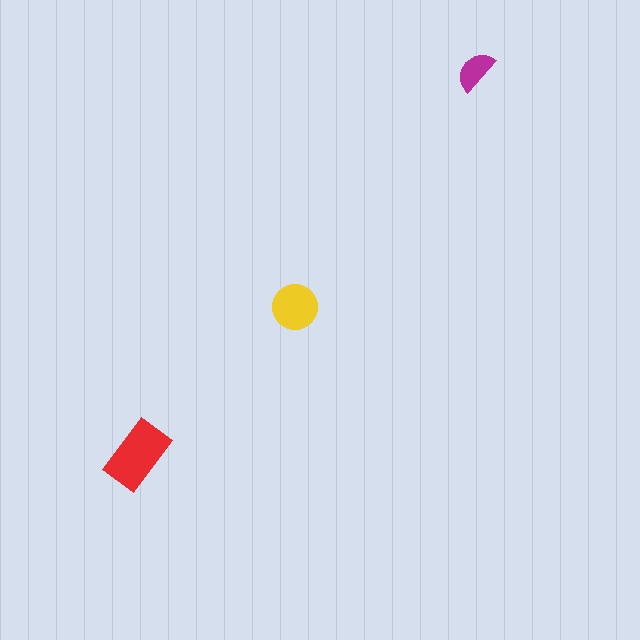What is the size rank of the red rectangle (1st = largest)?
1st.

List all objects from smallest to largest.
The magenta semicircle, the yellow circle, the red rectangle.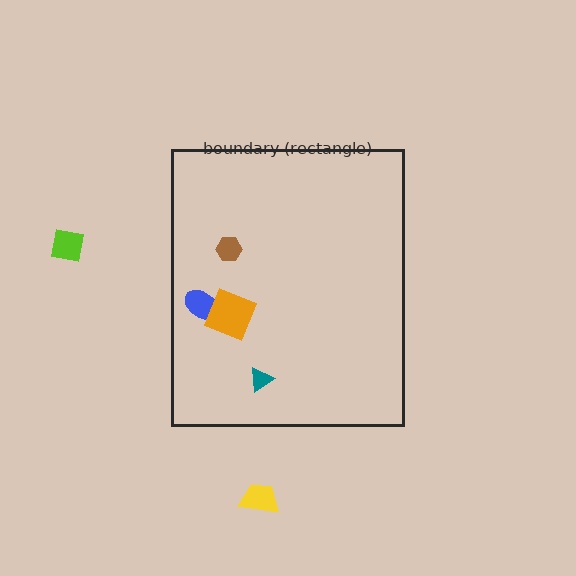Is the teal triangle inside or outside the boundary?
Inside.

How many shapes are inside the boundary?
4 inside, 2 outside.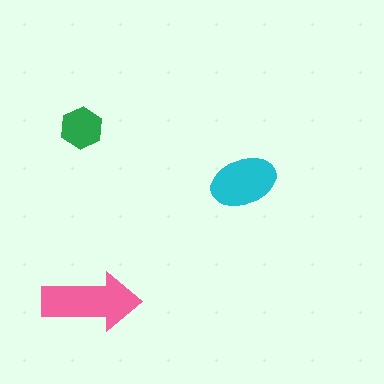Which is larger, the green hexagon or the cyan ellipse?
The cyan ellipse.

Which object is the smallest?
The green hexagon.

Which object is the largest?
The pink arrow.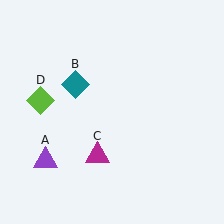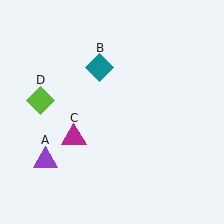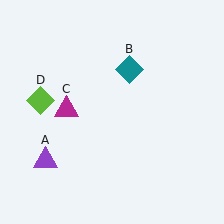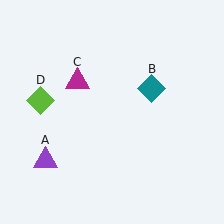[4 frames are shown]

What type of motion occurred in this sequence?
The teal diamond (object B), magenta triangle (object C) rotated clockwise around the center of the scene.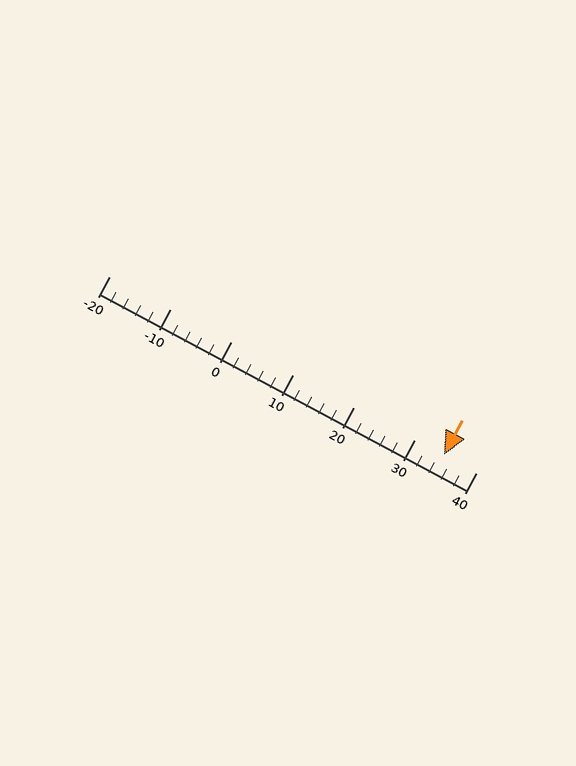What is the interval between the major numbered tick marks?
The major tick marks are spaced 10 units apart.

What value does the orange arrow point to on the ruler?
The orange arrow points to approximately 35.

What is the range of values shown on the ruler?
The ruler shows values from -20 to 40.